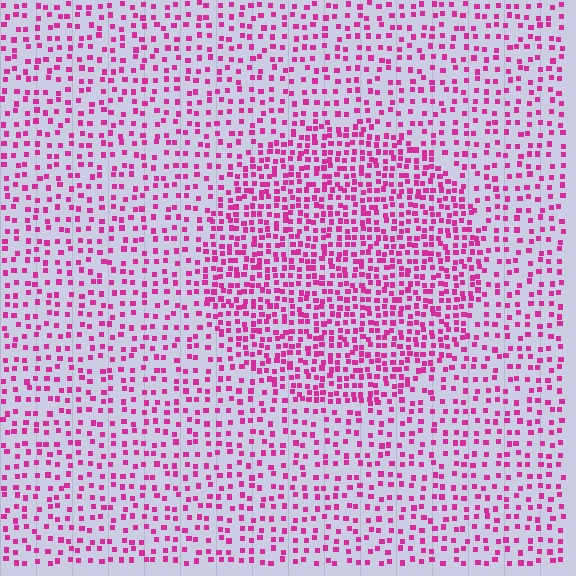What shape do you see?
I see a circle.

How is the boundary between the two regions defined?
The boundary is defined by a change in element density (approximately 1.9x ratio). All elements are the same color, size, and shape.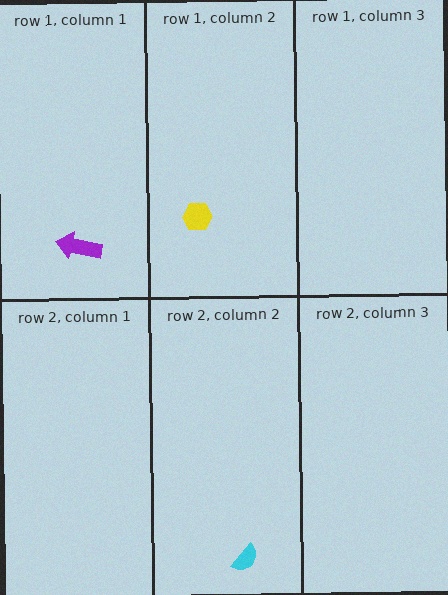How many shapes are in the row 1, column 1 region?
1.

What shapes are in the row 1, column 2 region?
The yellow hexagon.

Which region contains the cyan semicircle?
The row 2, column 2 region.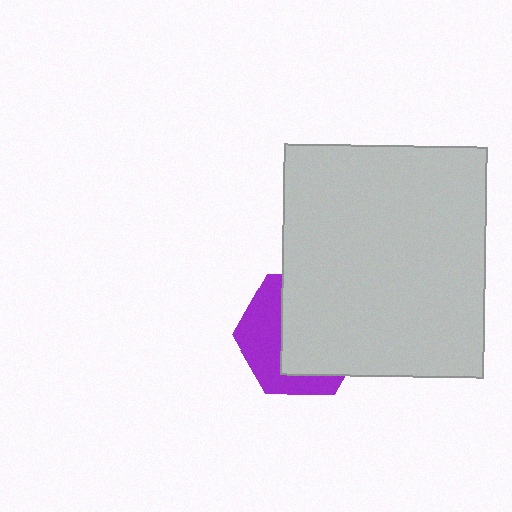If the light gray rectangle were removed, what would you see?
You would see the complete purple hexagon.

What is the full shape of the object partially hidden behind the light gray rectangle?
The partially hidden object is a purple hexagon.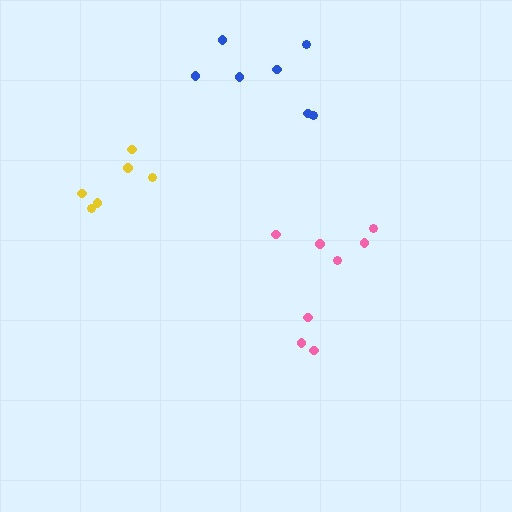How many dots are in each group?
Group 1: 8 dots, Group 2: 6 dots, Group 3: 7 dots (21 total).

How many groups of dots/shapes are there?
There are 3 groups.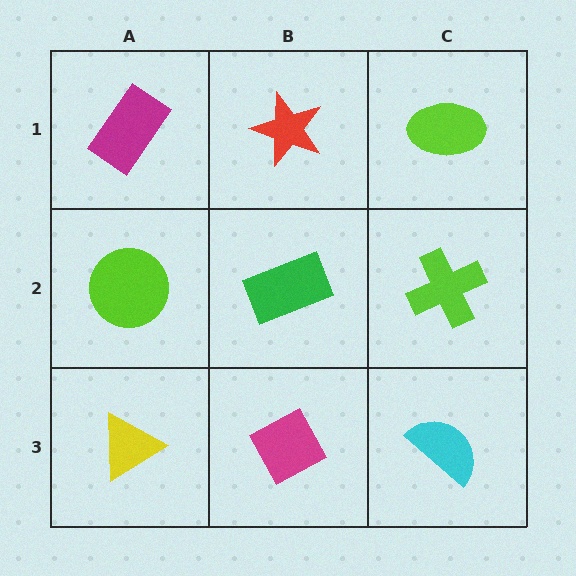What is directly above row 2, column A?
A magenta rectangle.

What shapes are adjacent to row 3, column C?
A lime cross (row 2, column C), a magenta diamond (row 3, column B).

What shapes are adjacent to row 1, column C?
A lime cross (row 2, column C), a red star (row 1, column B).